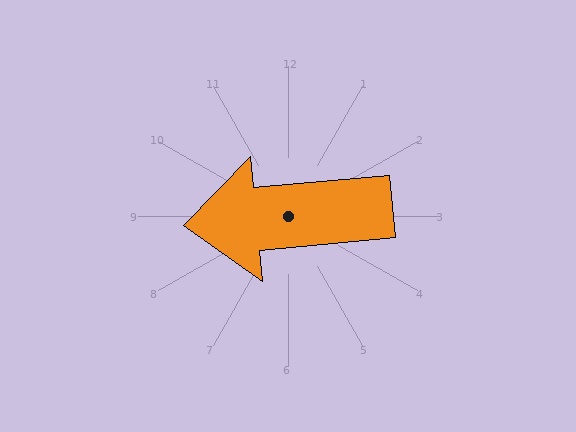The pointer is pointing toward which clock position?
Roughly 9 o'clock.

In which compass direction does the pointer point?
West.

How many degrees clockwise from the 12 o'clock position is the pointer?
Approximately 265 degrees.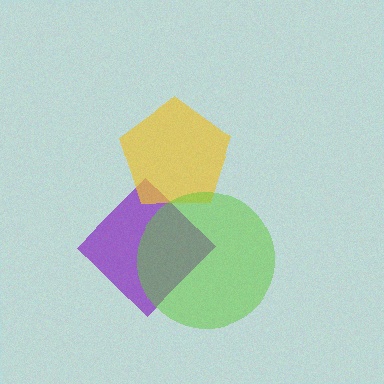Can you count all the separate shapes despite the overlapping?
Yes, there are 3 separate shapes.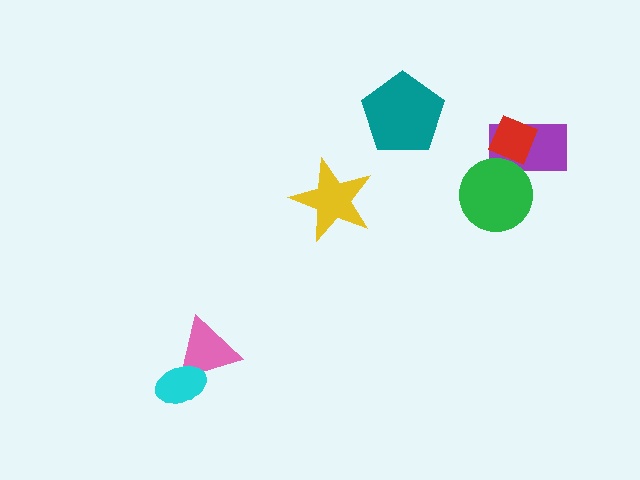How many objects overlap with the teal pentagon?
0 objects overlap with the teal pentagon.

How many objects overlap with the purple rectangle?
2 objects overlap with the purple rectangle.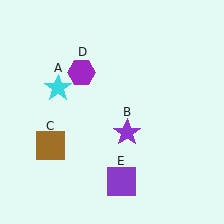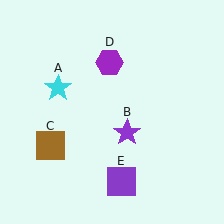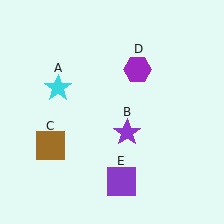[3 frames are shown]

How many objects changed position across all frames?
1 object changed position: purple hexagon (object D).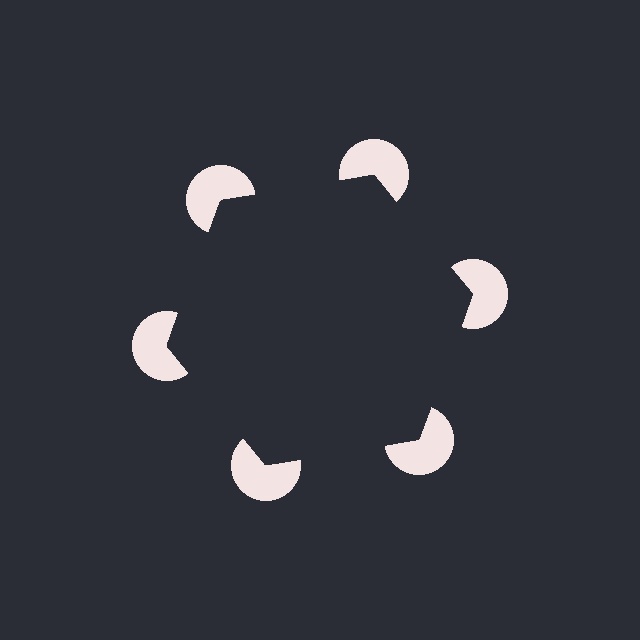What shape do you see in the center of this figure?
An illusory hexagon — its edges are inferred from the aligned wedge cuts in the pac-man discs, not physically drawn.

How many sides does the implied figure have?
6 sides.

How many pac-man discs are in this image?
There are 6 — one at each vertex of the illusory hexagon.